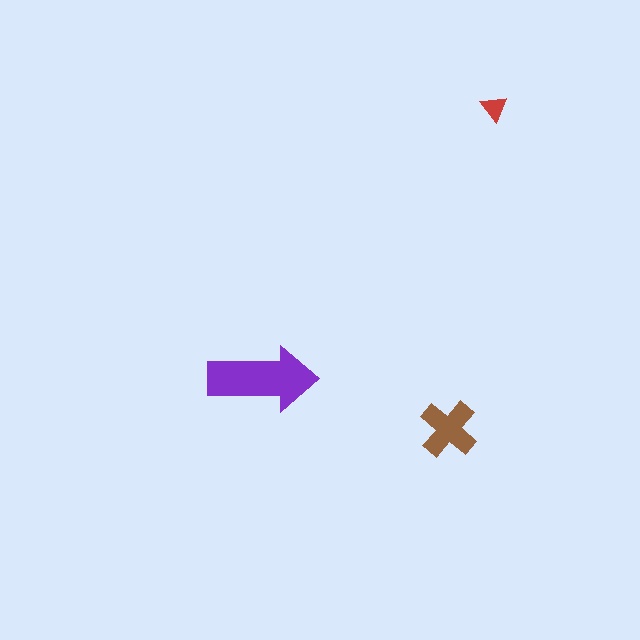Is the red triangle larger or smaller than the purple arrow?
Smaller.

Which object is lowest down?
The brown cross is bottommost.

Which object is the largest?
The purple arrow.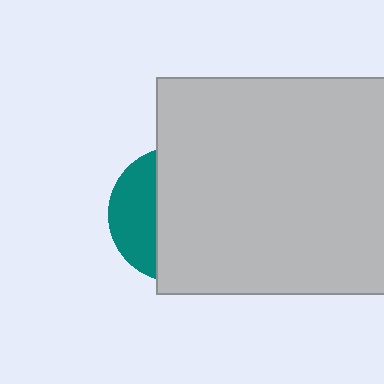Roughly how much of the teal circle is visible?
A small part of it is visible (roughly 31%).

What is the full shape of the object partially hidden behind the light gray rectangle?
The partially hidden object is a teal circle.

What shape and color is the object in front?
The object in front is a light gray rectangle.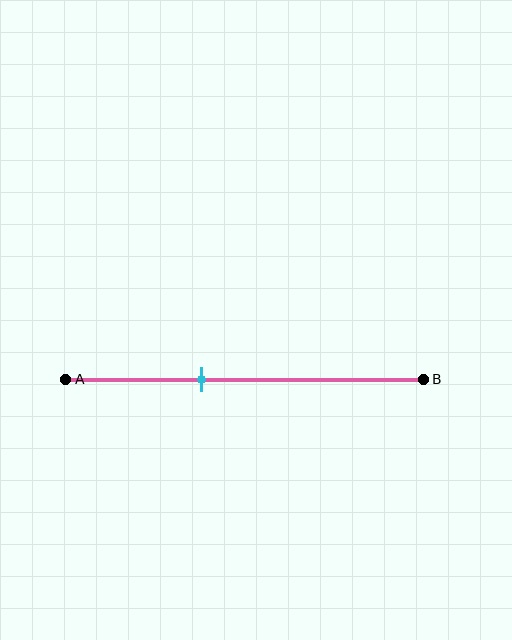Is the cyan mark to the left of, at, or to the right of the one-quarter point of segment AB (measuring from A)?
The cyan mark is to the right of the one-quarter point of segment AB.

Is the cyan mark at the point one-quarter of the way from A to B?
No, the mark is at about 40% from A, not at the 25% one-quarter point.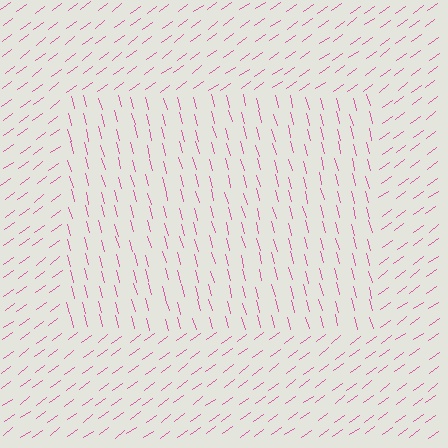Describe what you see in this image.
The image is filled with small pink line segments. A rectangle region in the image has lines oriented differently from the surrounding lines, creating a visible texture boundary.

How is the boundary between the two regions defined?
The boundary is defined purely by a change in line orientation (approximately 69 degrees difference). All lines are the same color and thickness.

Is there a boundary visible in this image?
Yes, there is a texture boundary formed by a change in line orientation.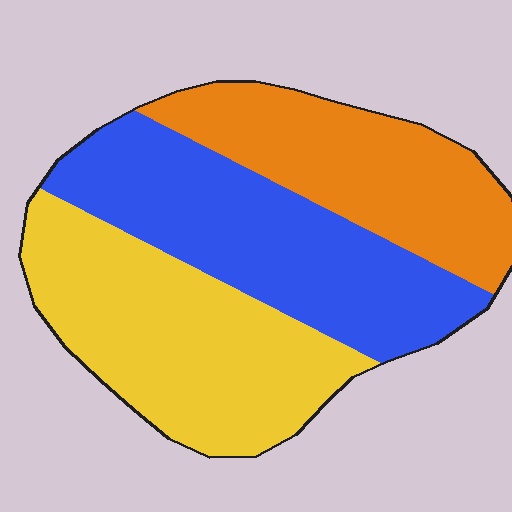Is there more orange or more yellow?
Yellow.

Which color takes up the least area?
Orange, at roughly 30%.